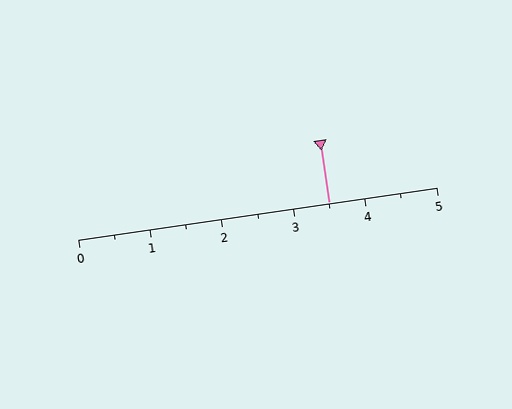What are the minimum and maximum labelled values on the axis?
The axis runs from 0 to 5.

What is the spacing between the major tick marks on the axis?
The major ticks are spaced 1 apart.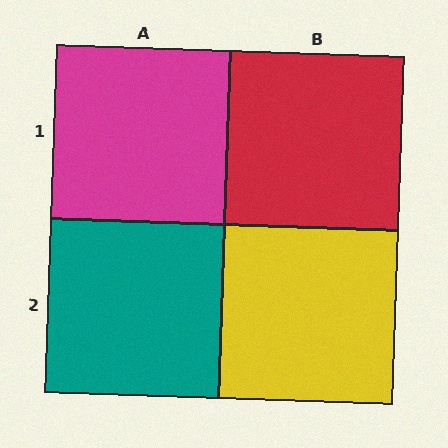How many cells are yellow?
1 cell is yellow.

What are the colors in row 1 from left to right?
Magenta, red.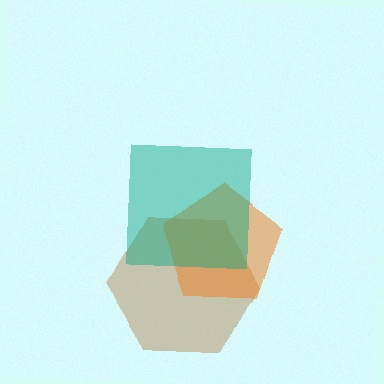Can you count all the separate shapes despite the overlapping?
Yes, there are 3 separate shapes.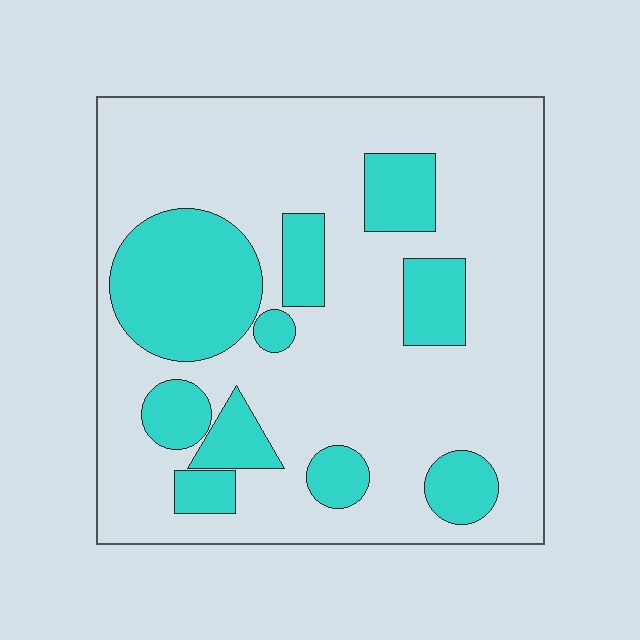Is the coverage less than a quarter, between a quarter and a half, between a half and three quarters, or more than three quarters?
Between a quarter and a half.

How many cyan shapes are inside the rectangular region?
10.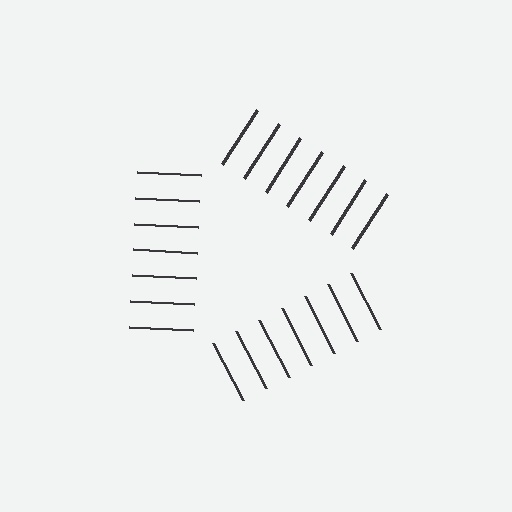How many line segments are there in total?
21 — 7 along each of the 3 edges.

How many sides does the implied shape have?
3 sides — the line-ends trace a triangle.